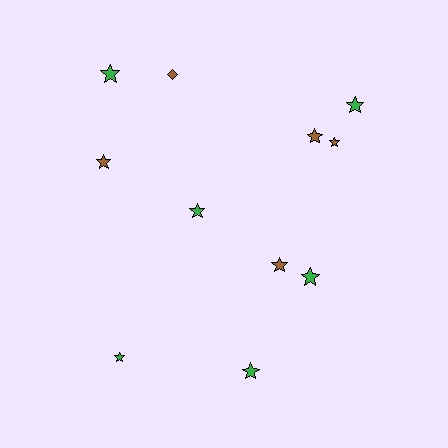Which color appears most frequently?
Green, with 6 objects.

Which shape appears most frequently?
Star, with 10 objects.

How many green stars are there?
There are 6 green stars.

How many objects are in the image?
There are 11 objects.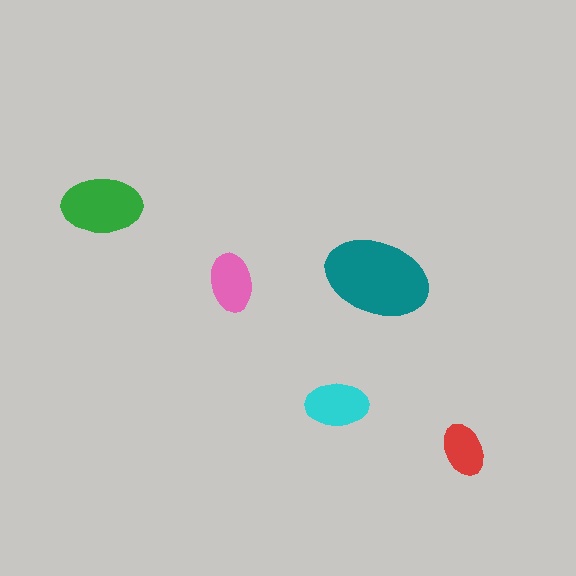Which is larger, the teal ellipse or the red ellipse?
The teal one.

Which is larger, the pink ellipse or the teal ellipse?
The teal one.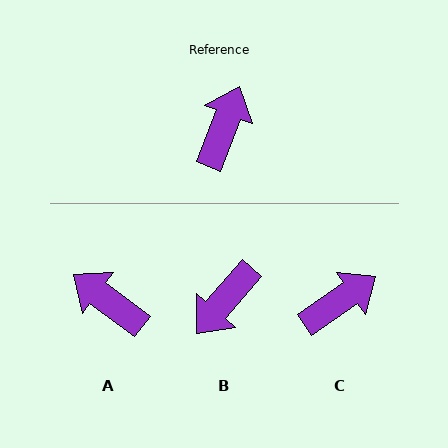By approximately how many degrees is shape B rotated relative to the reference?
Approximately 161 degrees counter-clockwise.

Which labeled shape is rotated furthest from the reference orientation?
B, about 161 degrees away.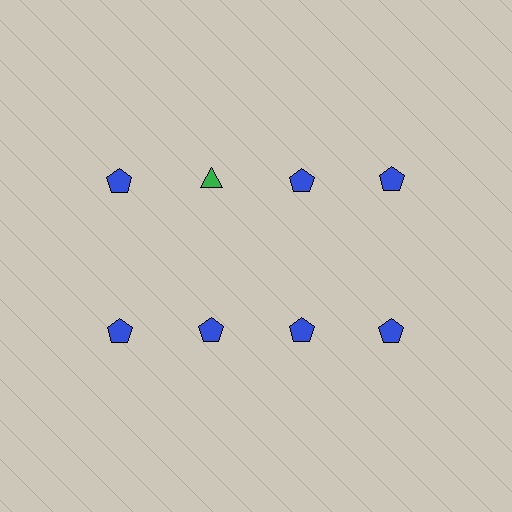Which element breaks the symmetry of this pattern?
The green triangle in the top row, second from left column breaks the symmetry. All other shapes are blue pentagons.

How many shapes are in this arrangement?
There are 8 shapes arranged in a grid pattern.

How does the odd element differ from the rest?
It differs in both color (green instead of blue) and shape (triangle instead of pentagon).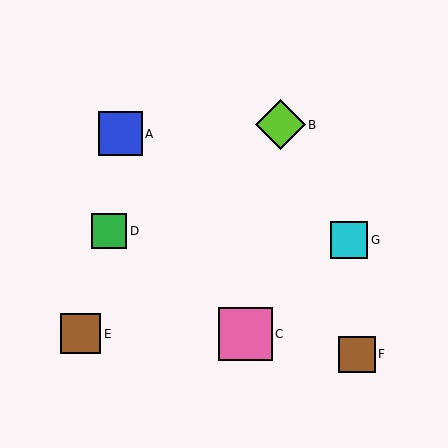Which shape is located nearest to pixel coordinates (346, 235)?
The cyan square (labeled G) at (349, 240) is nearest to that location.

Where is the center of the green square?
The center of the green square is at (109, 231).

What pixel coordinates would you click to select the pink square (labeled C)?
Click at (245, 334) to select the pink square C.